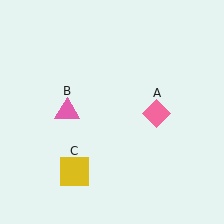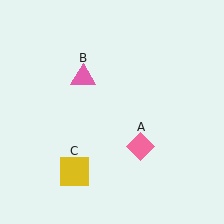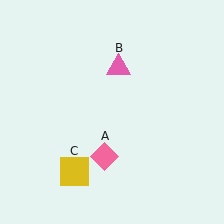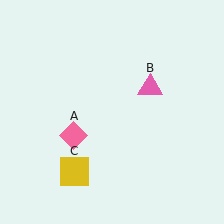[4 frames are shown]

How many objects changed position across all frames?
2 objects changed position: pink diamond (object A), pink triangle (object B).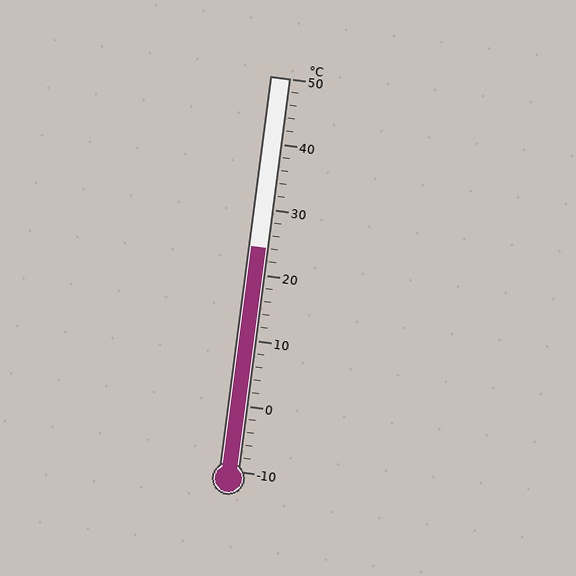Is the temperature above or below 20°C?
The temperature is above 20°C.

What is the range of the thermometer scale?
The thermometer scale ranges from -10°C to 50°C.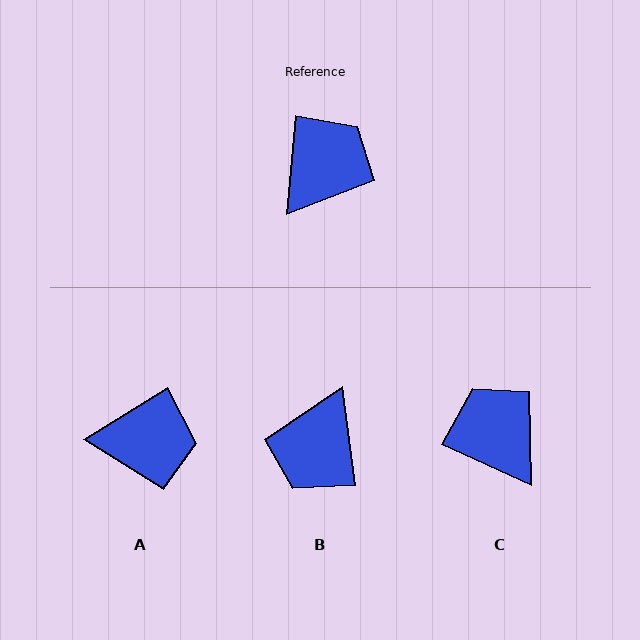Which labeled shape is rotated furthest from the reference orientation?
B, about 168 degrees away.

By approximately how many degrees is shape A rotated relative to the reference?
Approximately 53 degrees clockwise.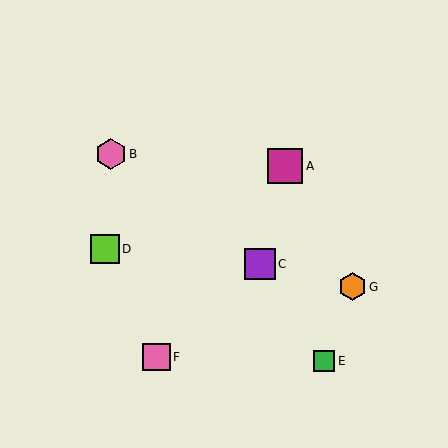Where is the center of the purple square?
The center of the purple square is at (260, 264).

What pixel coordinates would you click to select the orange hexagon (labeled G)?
Click at (352, 287) to select the orange hexagon G.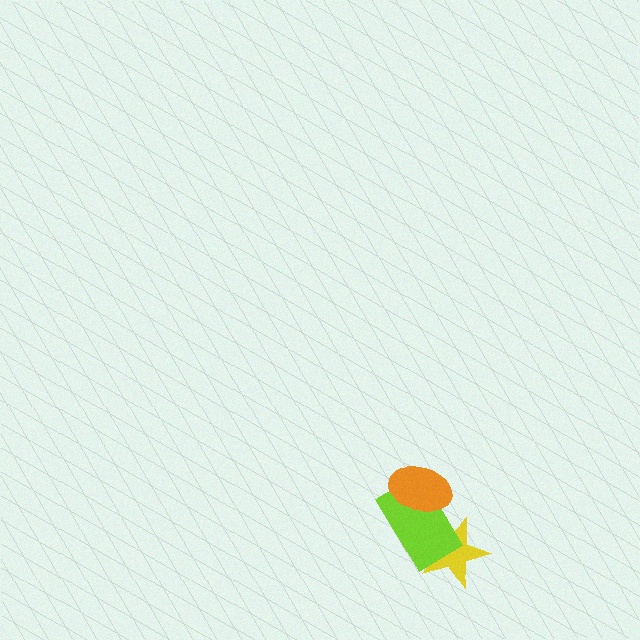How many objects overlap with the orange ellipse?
1 object overlaps with the orange ellipse.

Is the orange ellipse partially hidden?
No, no other shape covers it.